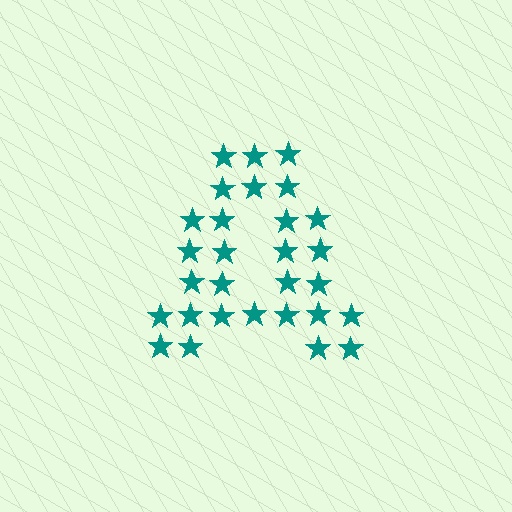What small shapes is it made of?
It is made of small stars.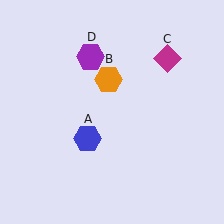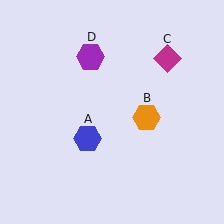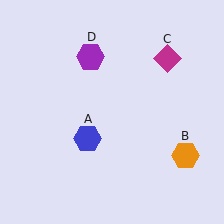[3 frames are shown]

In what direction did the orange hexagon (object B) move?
The orange hexagon (object B) moved down and to the right.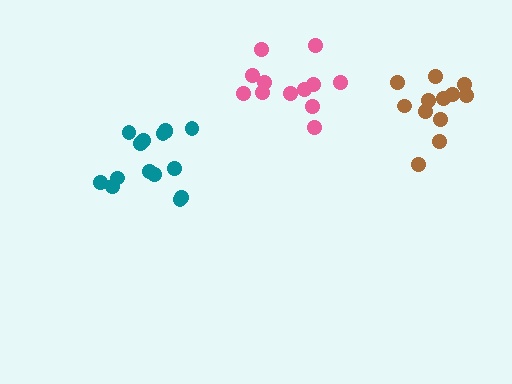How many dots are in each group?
Group 1: 12 dots, Group 2: 15 dots, Group 3: 12 dots (39 total).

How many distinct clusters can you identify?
There are 3 distinct clusters.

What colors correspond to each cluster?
The clusters are colored: brown, teal, pink.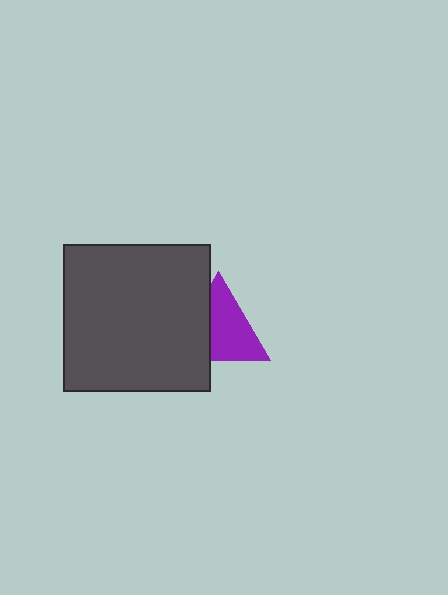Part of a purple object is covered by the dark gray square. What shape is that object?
It is a triangle.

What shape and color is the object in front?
The object in front is a dark gray square.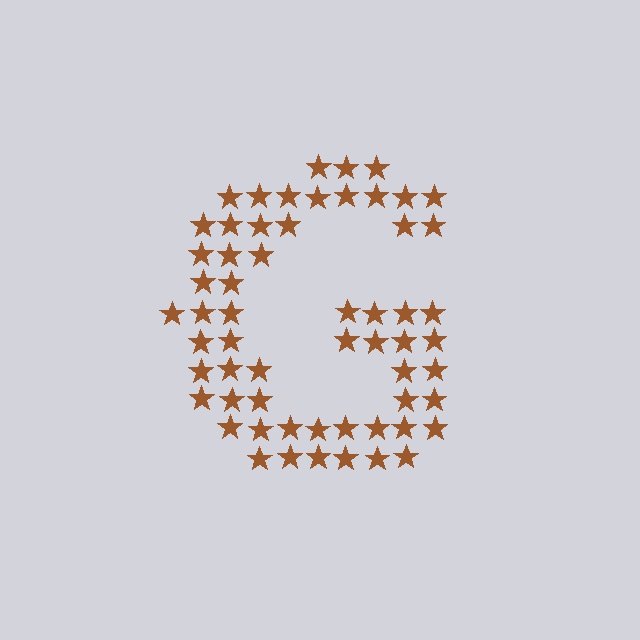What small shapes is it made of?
It is made of small stars.